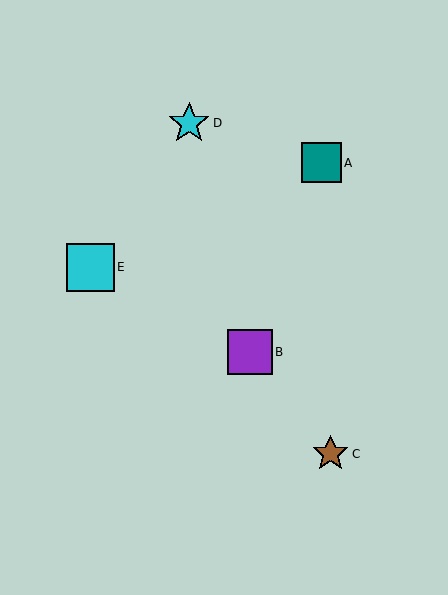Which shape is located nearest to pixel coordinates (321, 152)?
The teal square (labeled A) at (322, 163) is nearest to that location.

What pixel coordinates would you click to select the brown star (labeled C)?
Click at (331, 454) to select the brown star C.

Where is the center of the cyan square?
The center of the cyan square is at (90, 267).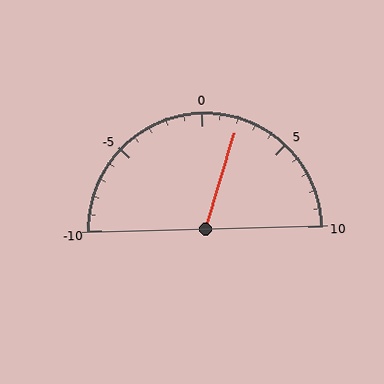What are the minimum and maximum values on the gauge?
The gauge ranges from -10 to 10.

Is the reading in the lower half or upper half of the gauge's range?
The reading is in the upper half of the range (-10 to 10).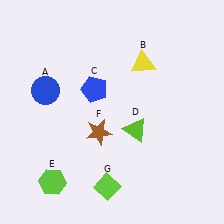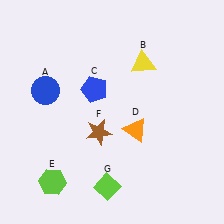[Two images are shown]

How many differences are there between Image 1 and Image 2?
There is 1 difference between the two images.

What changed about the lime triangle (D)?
In Image 1, D is lime. In Image 2, it changed to orange.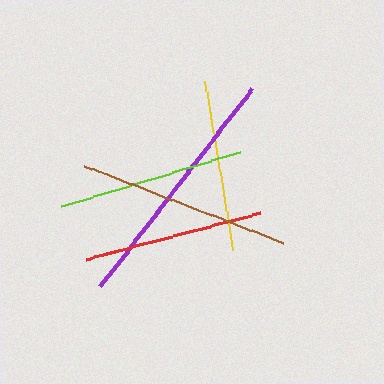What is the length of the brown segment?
The brown segment is approximately 214 pixels long.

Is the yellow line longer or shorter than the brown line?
The brown line is longer than the yellow line.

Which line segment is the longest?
The purple line is the longest at approximately 250 pixels.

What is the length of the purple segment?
The purple segment is approximately 250 pixels long.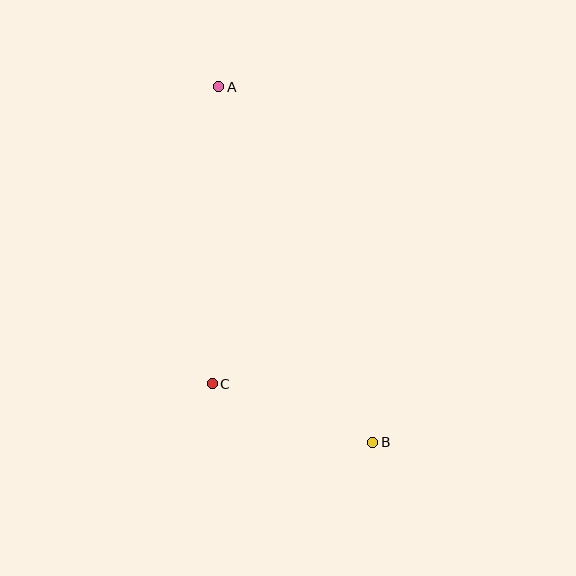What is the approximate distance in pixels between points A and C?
The distance between A and C is approximately 297 pixels.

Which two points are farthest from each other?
Points A and B are farthest from each other.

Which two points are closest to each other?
Points B and C are closest to each other.